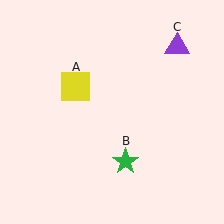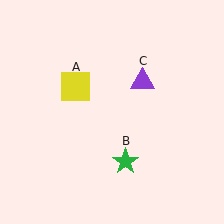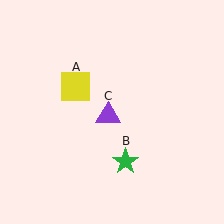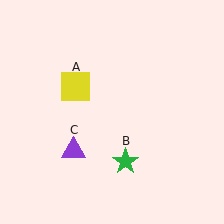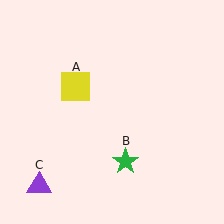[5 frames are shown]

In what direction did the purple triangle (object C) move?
The purple triangle (object C) moved down and to the left.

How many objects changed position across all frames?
1 object changed position: purple triangle (object C).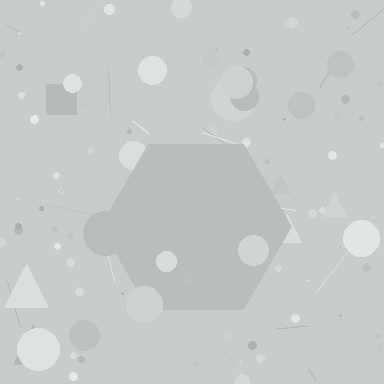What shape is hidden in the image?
A hexagon is hidden in the image.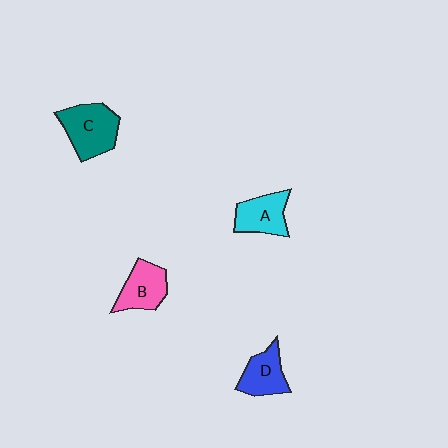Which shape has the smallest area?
Shape D (blue).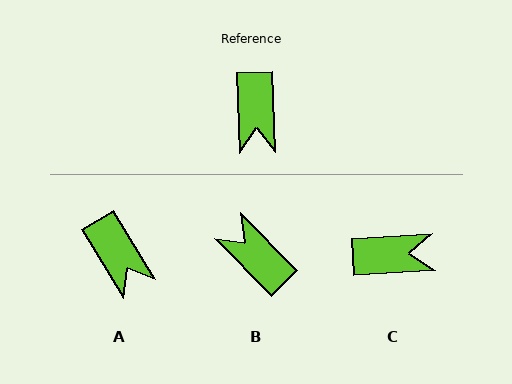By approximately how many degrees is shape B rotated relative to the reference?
Approximately 138 degrees clockwise.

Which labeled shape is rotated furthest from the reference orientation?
B, about 138 degrees away.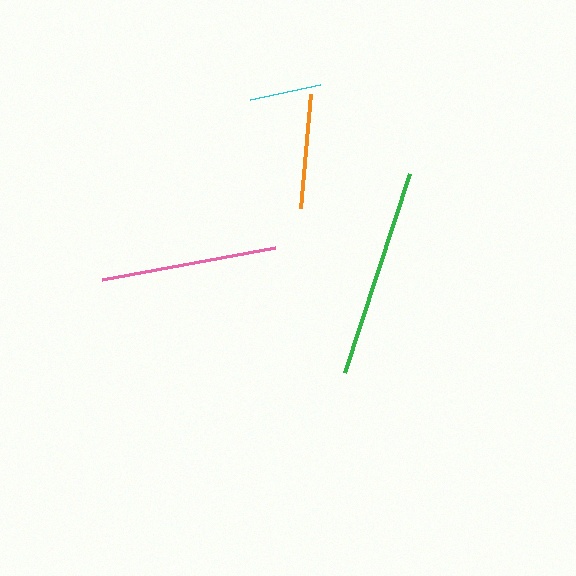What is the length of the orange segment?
The orange segment is approximately 114 pixels long.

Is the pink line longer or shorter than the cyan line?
The pink line is longer than the cyan line.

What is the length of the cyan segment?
The cyan segment is approximately 72 pixels long.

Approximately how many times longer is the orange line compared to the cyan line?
The orange line is approximately 1.6 times the length of the cyan line.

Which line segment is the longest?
The green line is the longest at approximately 210 pixels.